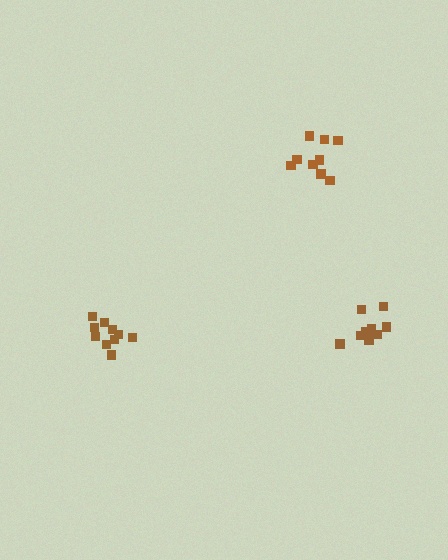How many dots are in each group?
Group 1: 10 dots, Group 2: 10 dots, Group 3: 9 dots (29 total).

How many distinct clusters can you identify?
There are 3 distinct clusters.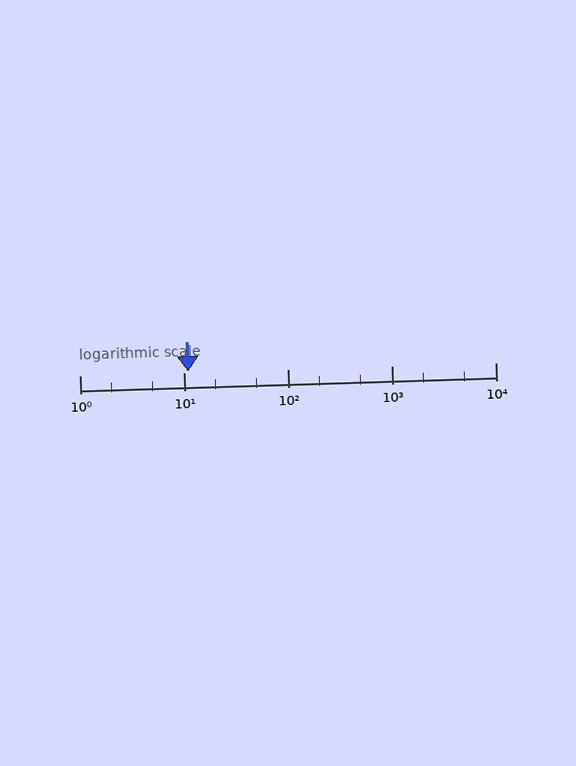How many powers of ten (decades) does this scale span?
The scale spans 4 decades, from 1 to 10000.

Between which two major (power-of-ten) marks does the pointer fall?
The pointer is between 10 and 100.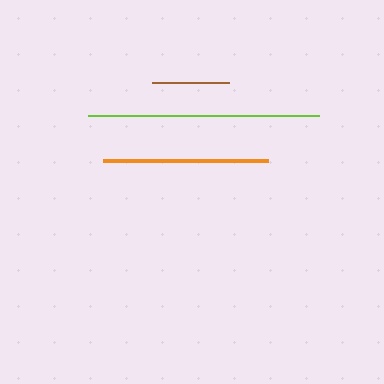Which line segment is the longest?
The lime line is the longest at approximately 230 pixels.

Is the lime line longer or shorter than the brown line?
The lime line is longer than the brown line.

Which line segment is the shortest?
The brown line is the shortest at approximately 77 pixels.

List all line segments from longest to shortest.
From longest to shortest: lime, orange, brown.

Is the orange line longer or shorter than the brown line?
The orange line is longer than the brown line.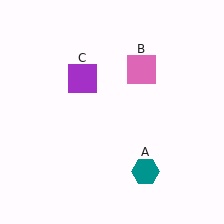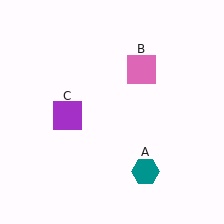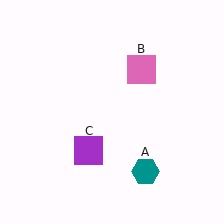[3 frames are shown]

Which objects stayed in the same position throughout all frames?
Teal hexagon (object A) and pink square (object B) remained stationary.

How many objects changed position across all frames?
1 object changed position: purple square (object C).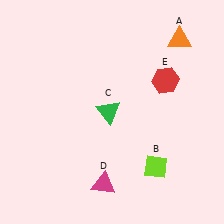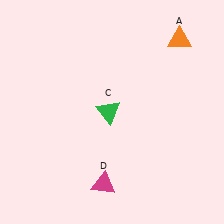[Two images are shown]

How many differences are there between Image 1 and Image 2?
There are 2 differences between the two images.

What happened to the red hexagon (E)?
The red hexagon (E) was removed in Image 2. It was in the top-right area of Image 1.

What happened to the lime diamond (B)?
The lime diamond (B) was removed in Image 2. It was in the bottom-right area of Image 1.